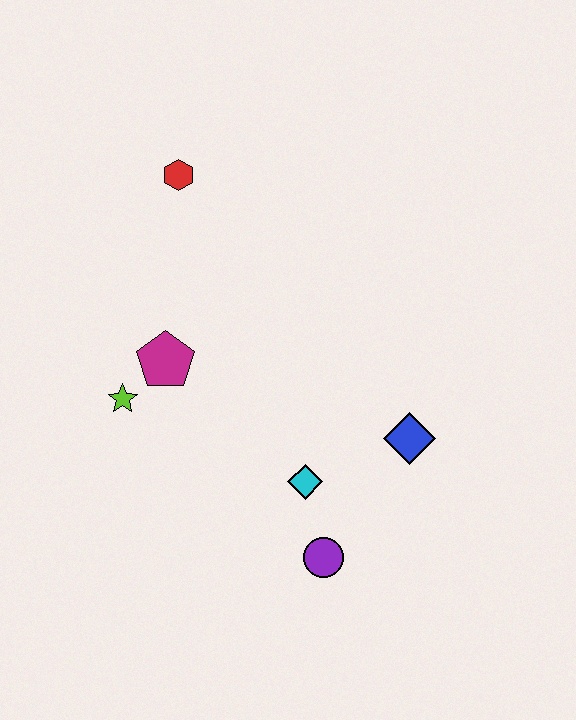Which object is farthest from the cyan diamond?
The red hexagon is farthest from the cyan diamond.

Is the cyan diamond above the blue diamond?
No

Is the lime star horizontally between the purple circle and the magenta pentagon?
No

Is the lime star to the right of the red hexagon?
No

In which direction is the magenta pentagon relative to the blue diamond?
The magenta pentagon is to the left of the blue diamond.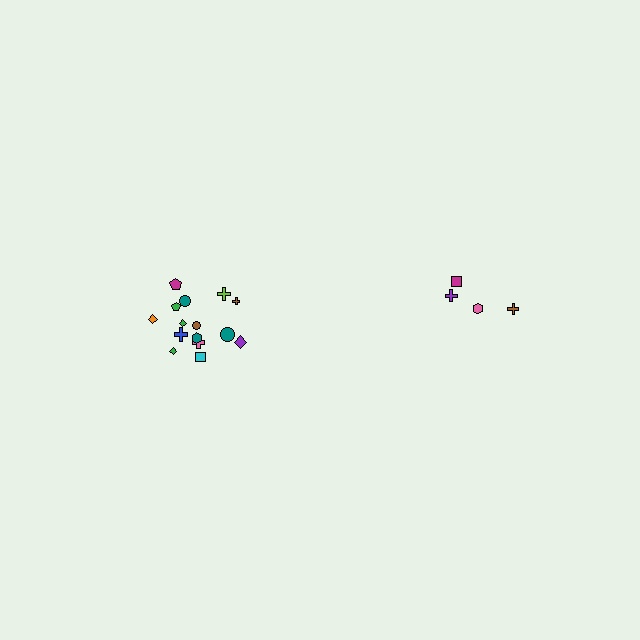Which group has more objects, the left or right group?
The left group.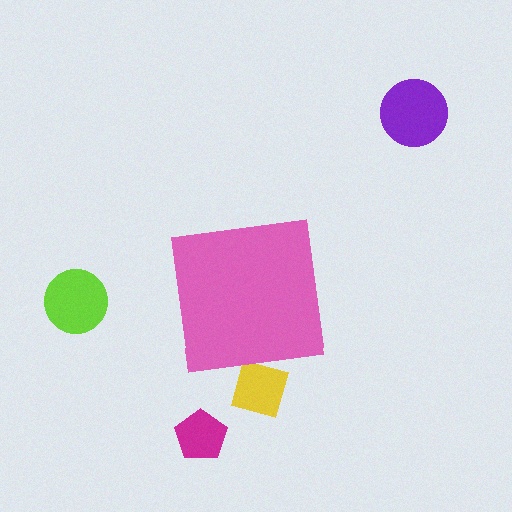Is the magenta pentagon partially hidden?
No, the magenta pentagon is fully visible.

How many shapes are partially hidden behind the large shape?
1 shape is partially hidden.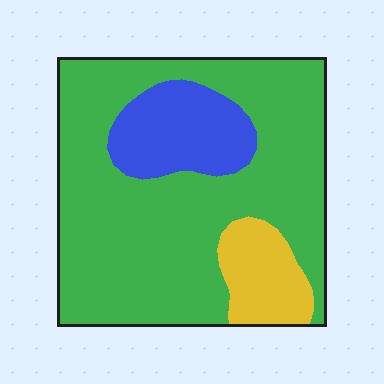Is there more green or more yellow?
Green.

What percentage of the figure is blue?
Blue covers around 15% of the figure.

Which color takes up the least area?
Yellow, at roughly 10%.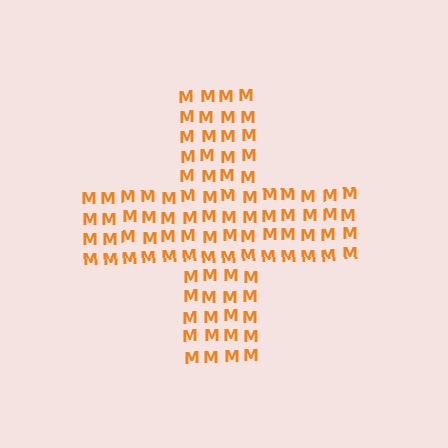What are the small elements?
The small elements are letter M's.